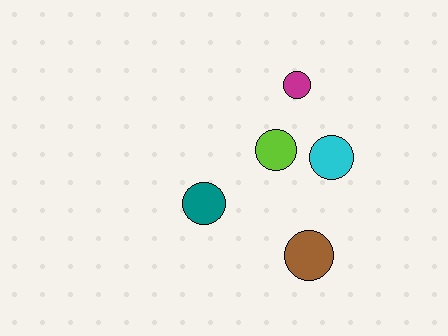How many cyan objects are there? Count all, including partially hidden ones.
There is 1 cyan object.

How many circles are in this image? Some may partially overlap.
There are 5 circles.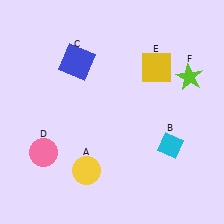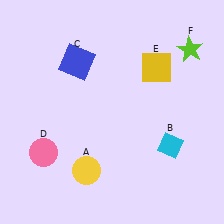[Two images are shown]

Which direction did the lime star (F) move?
The lime star (F) moved up.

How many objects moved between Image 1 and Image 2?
1 object moved between the two images.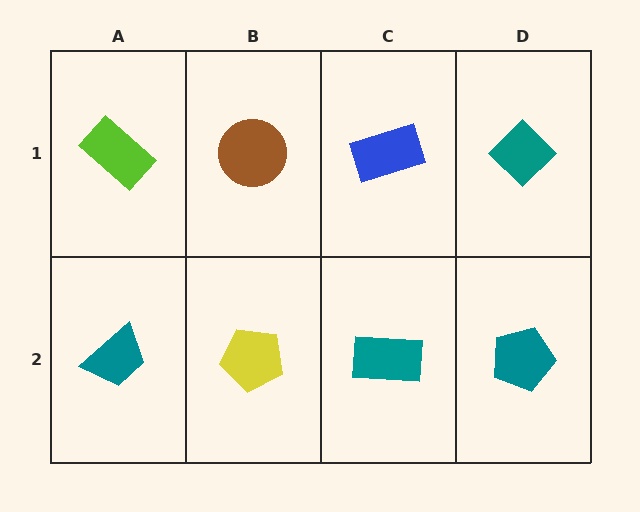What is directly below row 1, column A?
A teal trapezoid.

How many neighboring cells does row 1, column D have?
2.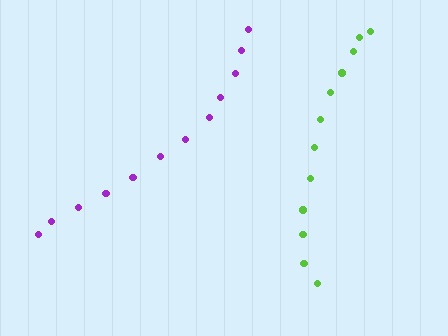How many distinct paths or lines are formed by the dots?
There are 2 distinct paths.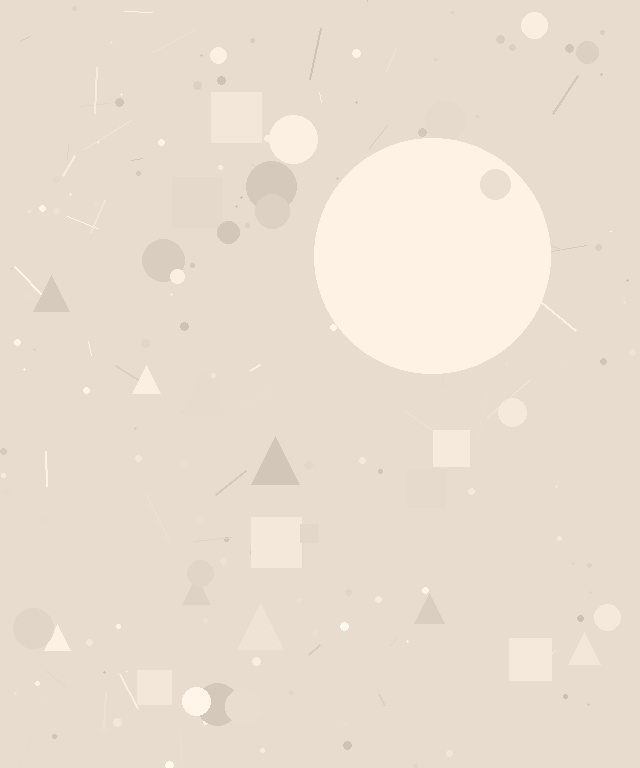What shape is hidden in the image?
A circle is hidden in the image.